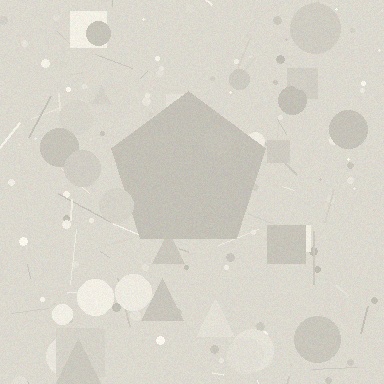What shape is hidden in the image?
A pentagon is hidden in the image.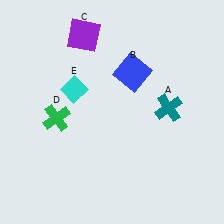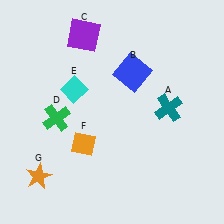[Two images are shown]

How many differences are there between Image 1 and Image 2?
There are 2 differences between the two images.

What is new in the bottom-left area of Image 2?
An orange star (G) was added in the bottom-left area of Image 2.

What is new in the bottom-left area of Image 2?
An orange diamond (F) was added in the bottom-left area of Image 2.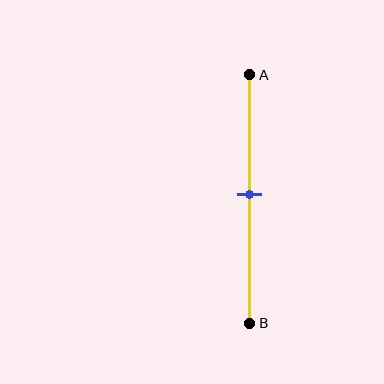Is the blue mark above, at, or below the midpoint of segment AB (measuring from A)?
The blue mark is approximately at the midpoint of segment AB.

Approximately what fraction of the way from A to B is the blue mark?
The blue mark is approximately 50% of the way from A to B.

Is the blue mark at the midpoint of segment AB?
Yes, the mark is approximately at the midpoint.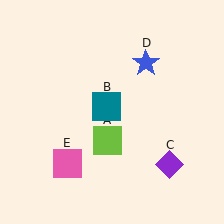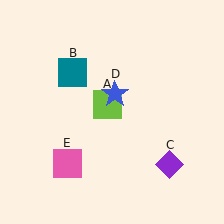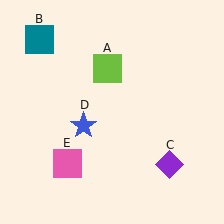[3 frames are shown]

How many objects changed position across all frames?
3 objects changed position: lime square (object A), teal square (object B), blue star (object D).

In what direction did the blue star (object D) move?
The blue star (object D) moved down and to the left.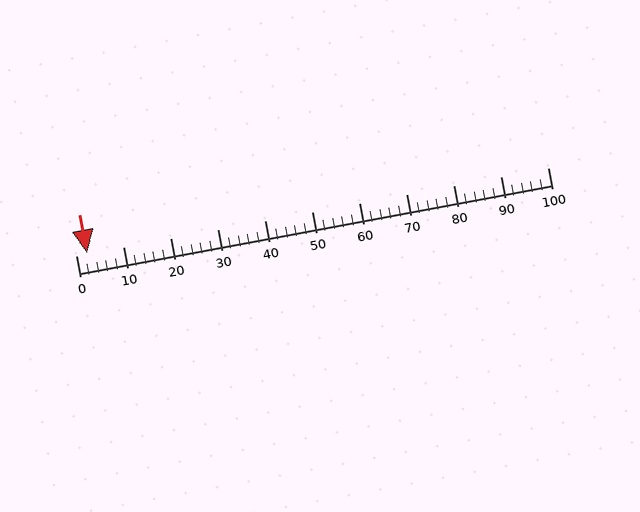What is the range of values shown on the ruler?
The ruler shows values from 0 to 100.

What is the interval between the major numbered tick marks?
The major tick marks are spaced 10 units apart.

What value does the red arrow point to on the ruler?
The red arrow points to approximately 2.